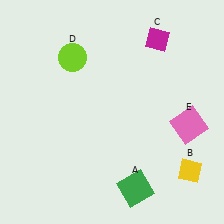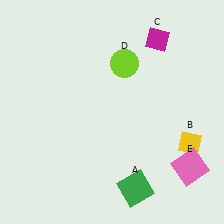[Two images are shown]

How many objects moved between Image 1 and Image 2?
3 objects moved between the two images.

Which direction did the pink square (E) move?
The pink square (E) moved down.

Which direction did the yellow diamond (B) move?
The yellow diamond (B) moved up.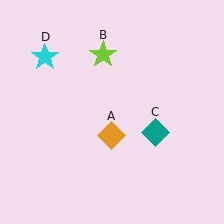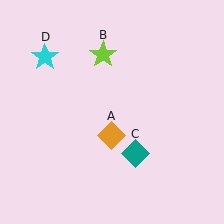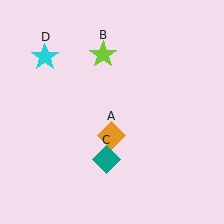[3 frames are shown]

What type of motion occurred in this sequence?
The teal diamond (object C) rotated clockwise around the center of the scene.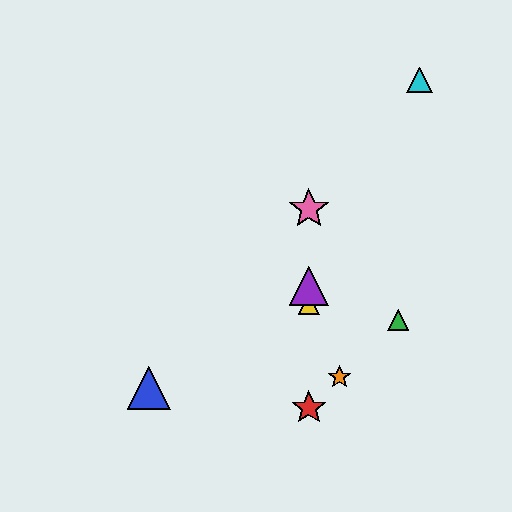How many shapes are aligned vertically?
4 shapes (the red star, the yellow triangle, the purple triangle, the pink star) are aligned vertically.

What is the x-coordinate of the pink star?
The pink star is at x≈309.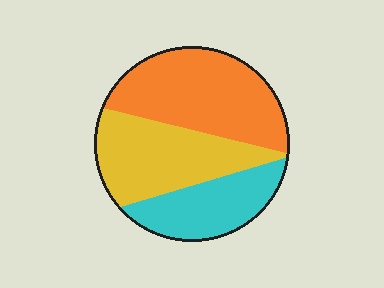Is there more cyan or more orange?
Orange.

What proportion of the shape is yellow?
Yellow takes up between a third and a half of the shape.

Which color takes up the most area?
Orange, at roughly 40%.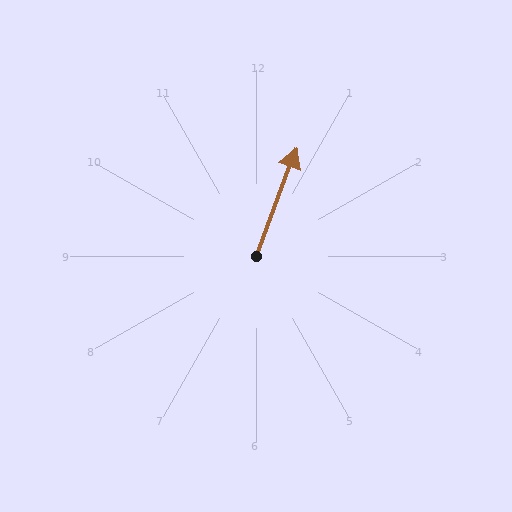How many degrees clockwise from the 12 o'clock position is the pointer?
Approximately 21 degrees.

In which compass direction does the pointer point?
North.